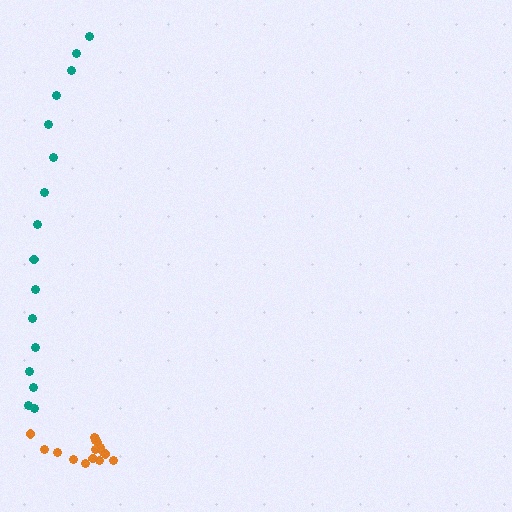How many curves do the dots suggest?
There are 2 distinct paths.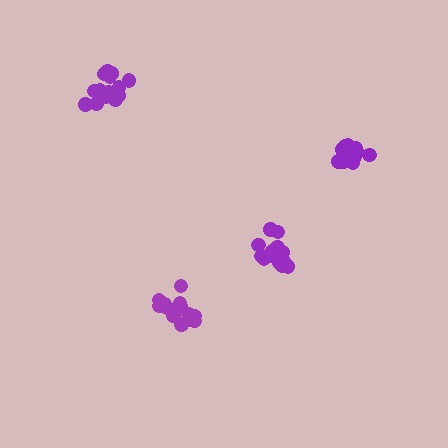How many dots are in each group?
Group 1: 14 dots, Group 2: 17 dots, Group 3: 16 dots, Group 4: 16 dots (63 total).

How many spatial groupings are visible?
There are 4 spatial groupings.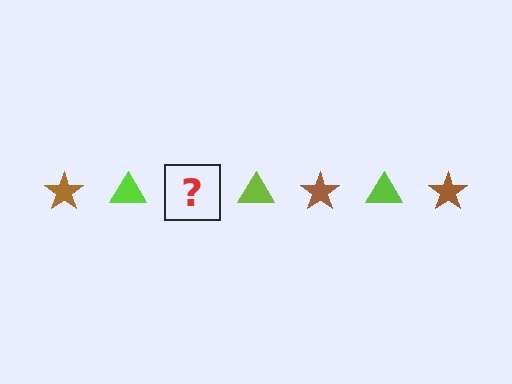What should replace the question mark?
The question mark should be replaced with a brown star.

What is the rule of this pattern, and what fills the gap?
The rule is that the pattern alternates between brown star and lime triangle. The gap should be filled with a brown star.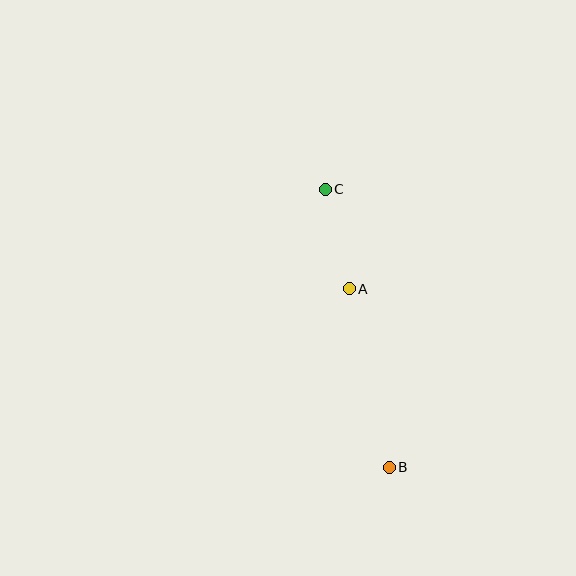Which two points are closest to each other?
Points A and C are closest to each other.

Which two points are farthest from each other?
Points B and C are farthest from each other.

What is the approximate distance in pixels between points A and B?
The distance between A and B is approximately 183 pixels.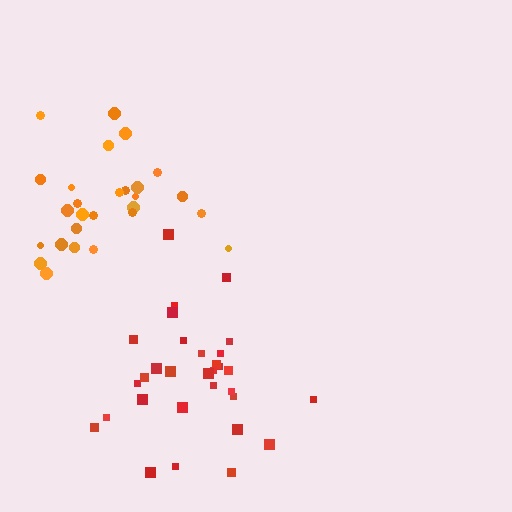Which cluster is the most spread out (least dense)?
Red.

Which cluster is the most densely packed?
Orange.